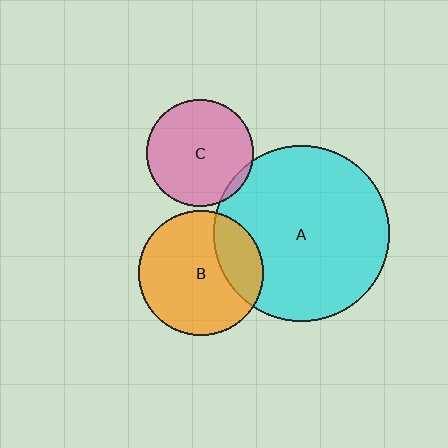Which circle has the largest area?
Circle A (cyan).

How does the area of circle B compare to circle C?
Approximately 1.4 times.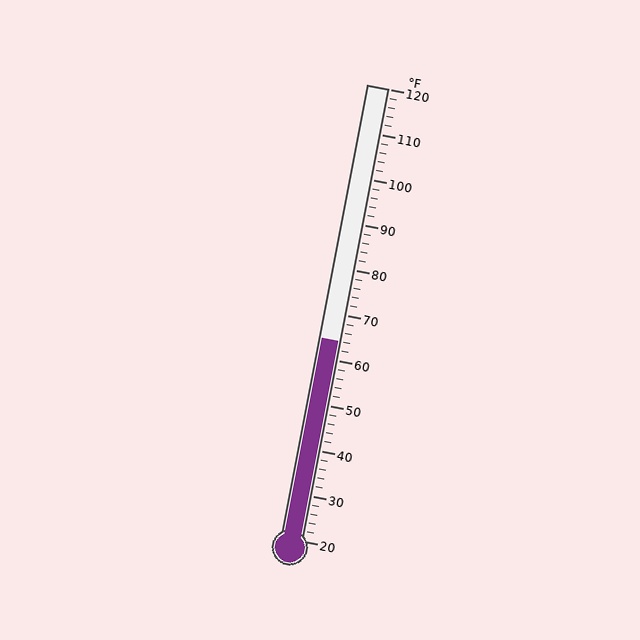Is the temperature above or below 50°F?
The temperature is above 50°F.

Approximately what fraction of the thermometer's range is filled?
The thermometer is filled to approximately 45% of its range.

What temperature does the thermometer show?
The thermometer shows approximately 64°F.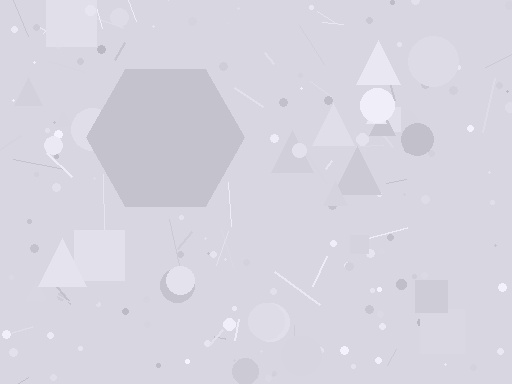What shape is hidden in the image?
A hexagon is hidden in the image.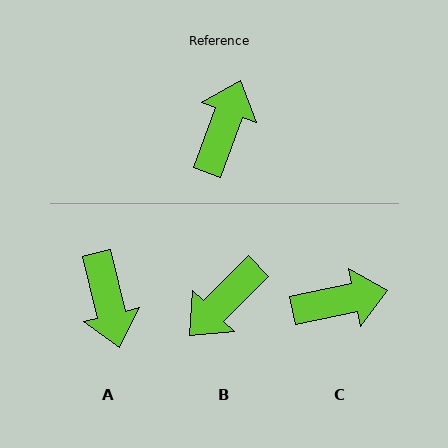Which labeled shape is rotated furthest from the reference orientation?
B, about 155 degrees away.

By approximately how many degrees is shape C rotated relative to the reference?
Approximately 58 degrees clockwise.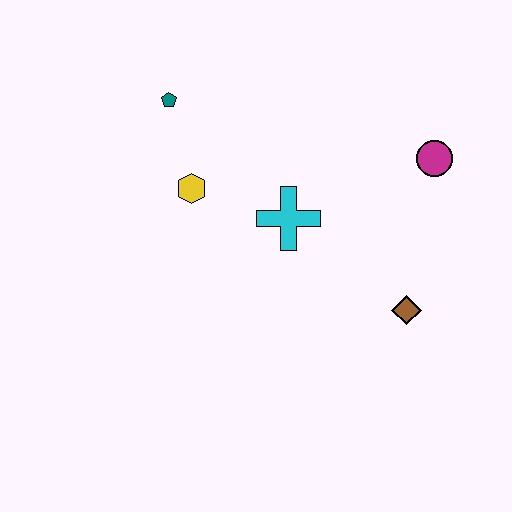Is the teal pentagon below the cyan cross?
No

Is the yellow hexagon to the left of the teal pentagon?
No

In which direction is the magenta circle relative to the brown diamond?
The magenta circle is above the brown diamond.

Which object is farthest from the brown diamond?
The teal pentagon is farthest from the brown diamond.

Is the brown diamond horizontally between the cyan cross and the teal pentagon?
No